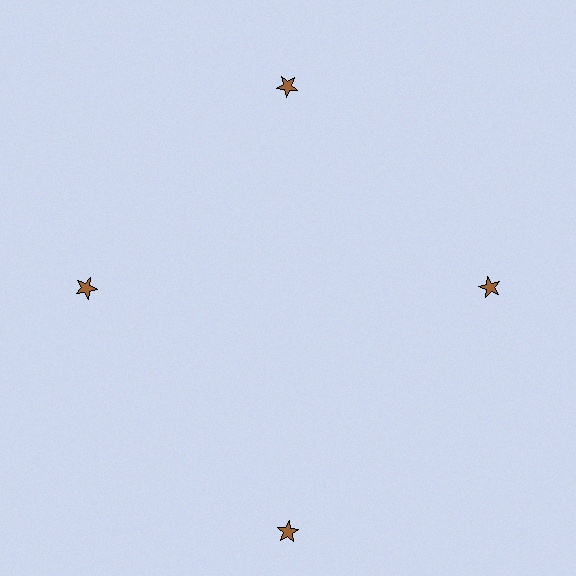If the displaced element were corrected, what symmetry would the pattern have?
It would have 4-fold rotational symmetry — the pattern would map onto itself every 90 degrees.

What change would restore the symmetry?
The symmetry would be restored by moving it inward, back onto the ring so that all 4 stars sit at equal angles and equal distance from the center.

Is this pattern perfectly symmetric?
No. The 4 brown stars are arranged in a ring, but one element near the 6 o'clock position is pushed outward from the center, breaking the 4-fold rotational symmetry.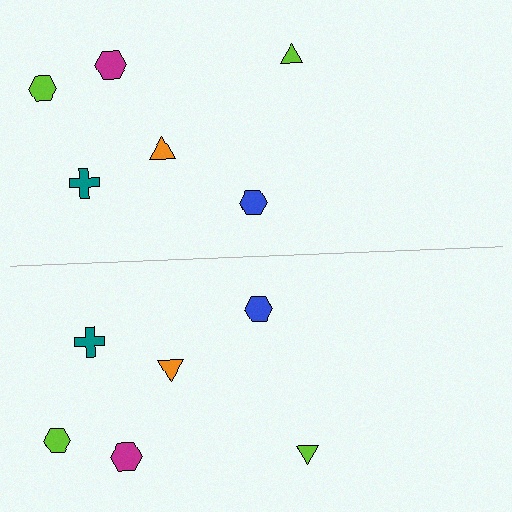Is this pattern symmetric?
Yes, this pattern has bilateral (reflection) symmetry.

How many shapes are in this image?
There are 12 shapes in this image.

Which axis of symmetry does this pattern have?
The pattern has a horizontal axis of symmetry running through the center of the image.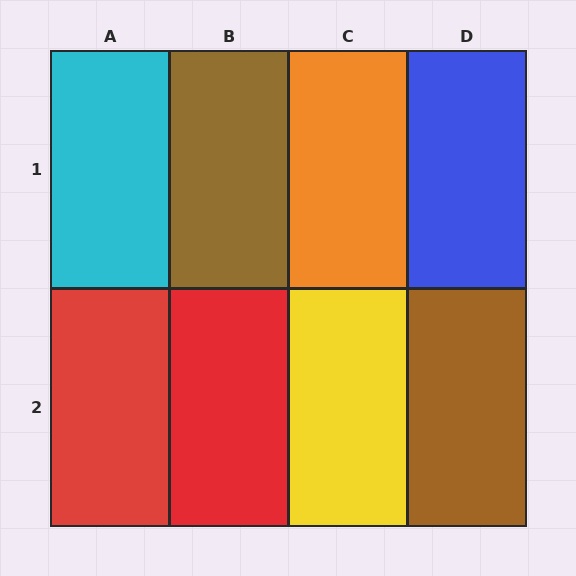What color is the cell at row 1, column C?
Orange.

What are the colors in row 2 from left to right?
Red, red, yellow, brown.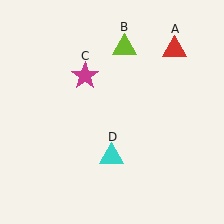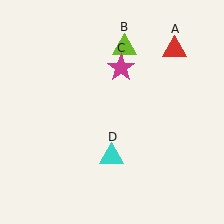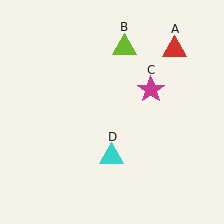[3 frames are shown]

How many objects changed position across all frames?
1 object changed position: magenta star (object C).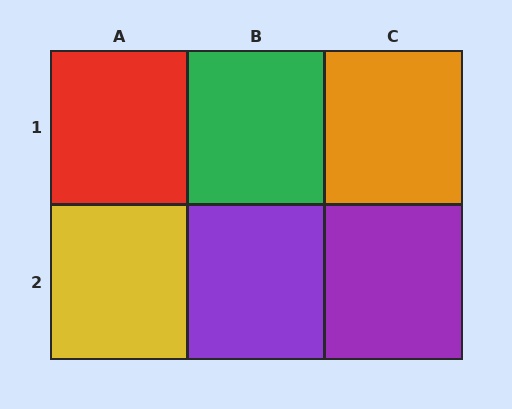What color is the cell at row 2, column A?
Yellow.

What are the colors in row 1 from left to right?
Red, green, orange.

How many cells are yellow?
1 cell is yellow.